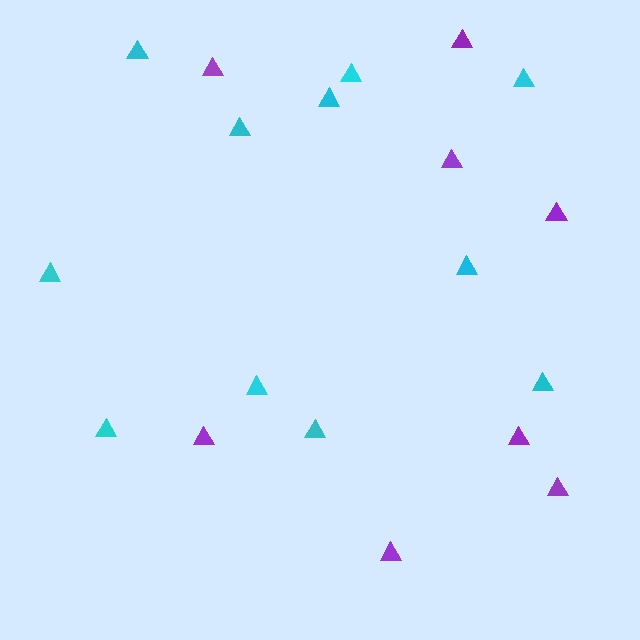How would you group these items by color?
There are 2 groups: one group of purple triangles (8) and one group of cyan triangles (11).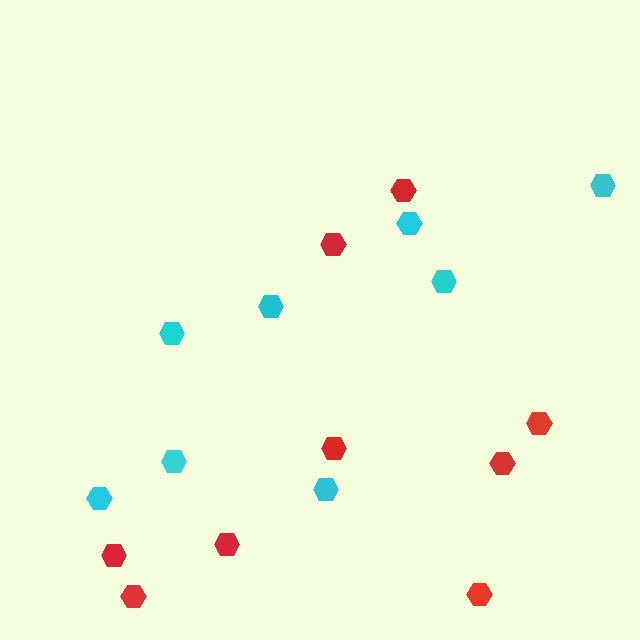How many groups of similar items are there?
There are 2 groups: one group of cyan hexagons (8) and one group of red hexagons (9).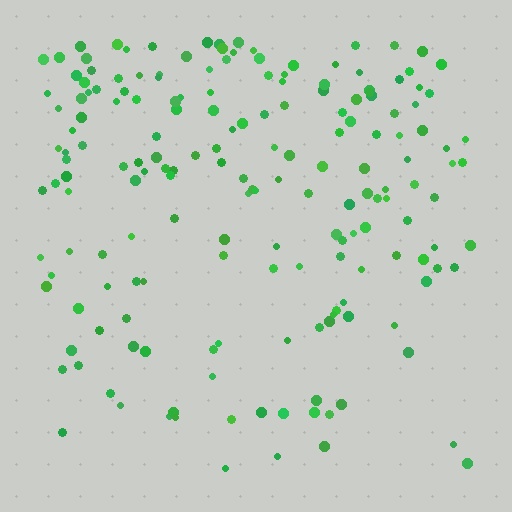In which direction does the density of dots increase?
From bottom to top, with the top side densest.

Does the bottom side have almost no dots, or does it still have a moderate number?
Still a moderate number, just noticeably fewer than the top.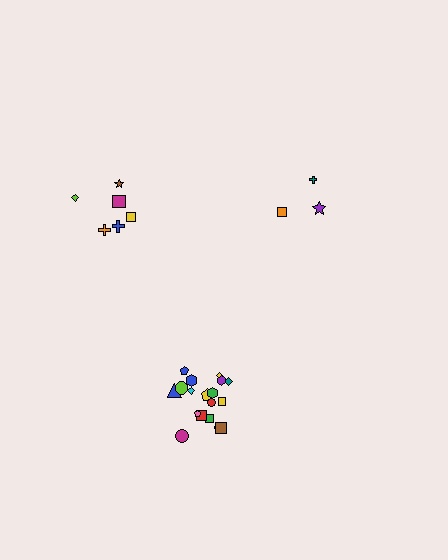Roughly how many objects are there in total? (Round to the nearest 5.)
Roughly 25 objects in total.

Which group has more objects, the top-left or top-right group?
The top-left group.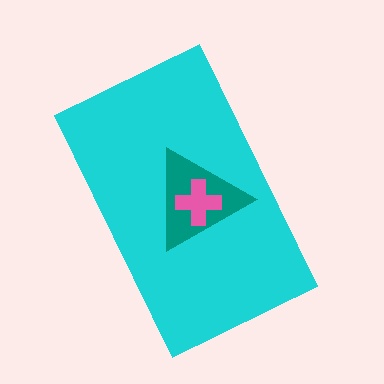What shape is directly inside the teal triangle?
The pink cross.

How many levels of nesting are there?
3.